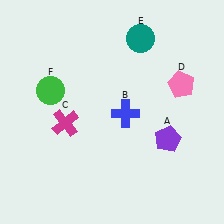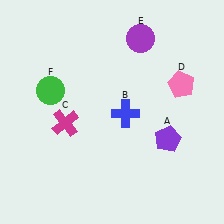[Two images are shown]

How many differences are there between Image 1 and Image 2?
There is 1 difference between the two images.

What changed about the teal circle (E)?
In Image 1, E is teal. In Image 2, it changed to purple.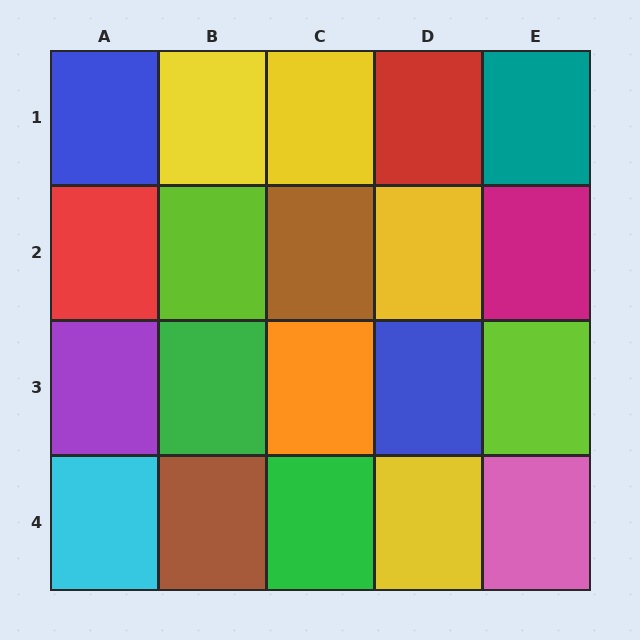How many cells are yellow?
4 cells are yellow.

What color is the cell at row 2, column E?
Magenta.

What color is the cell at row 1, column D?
Red.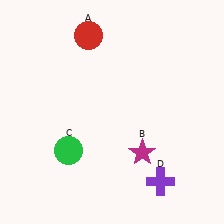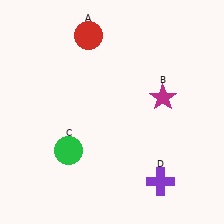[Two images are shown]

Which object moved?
The magenta star (B) moved up.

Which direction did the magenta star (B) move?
The magenta star (B) moved up.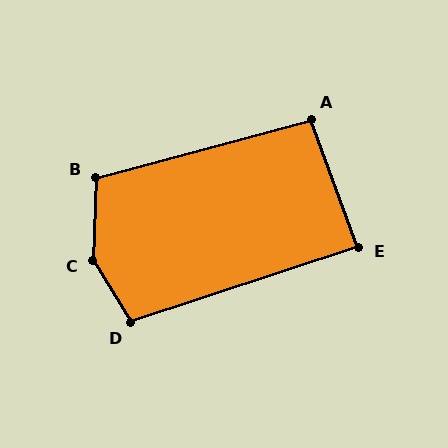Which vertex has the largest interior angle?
C, at approximately 147 degrees.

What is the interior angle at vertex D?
Approximately 103 degrees (obtuse).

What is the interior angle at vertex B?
Approximately 107 degrees (obtuse).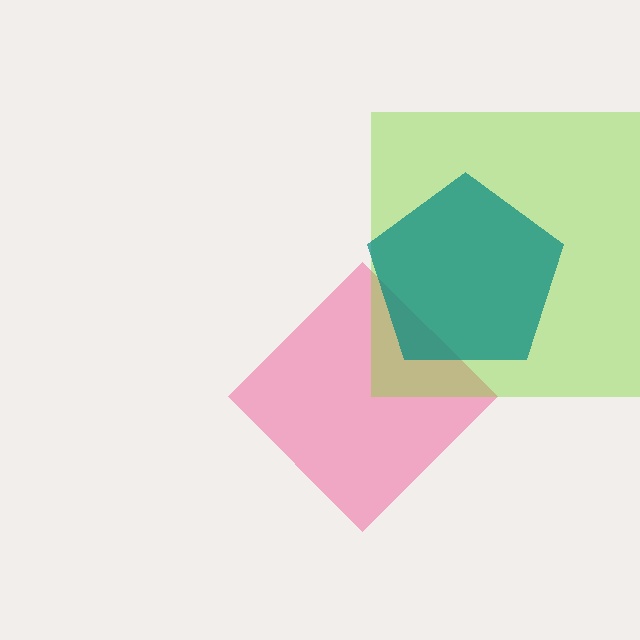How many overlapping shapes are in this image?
There are 3 overlapping shapes in the image.